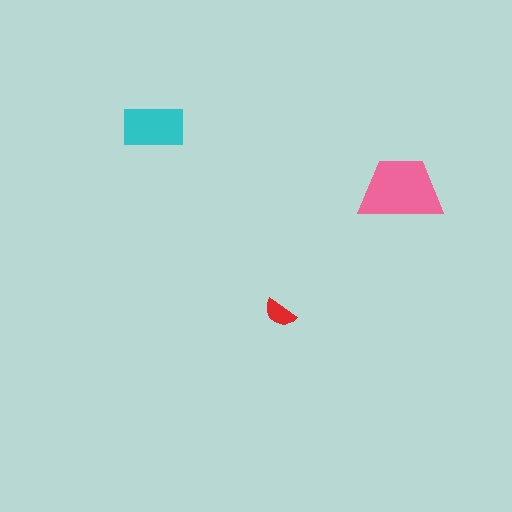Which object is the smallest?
The red semicircle.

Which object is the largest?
The pink trapezoid.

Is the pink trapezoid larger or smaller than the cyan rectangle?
Larger.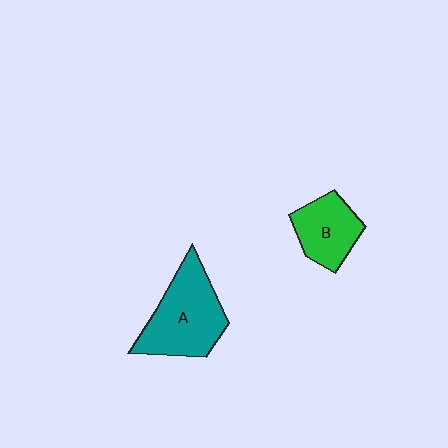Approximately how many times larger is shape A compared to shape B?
Approximately 1.6 times.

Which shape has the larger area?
Shape A (teal).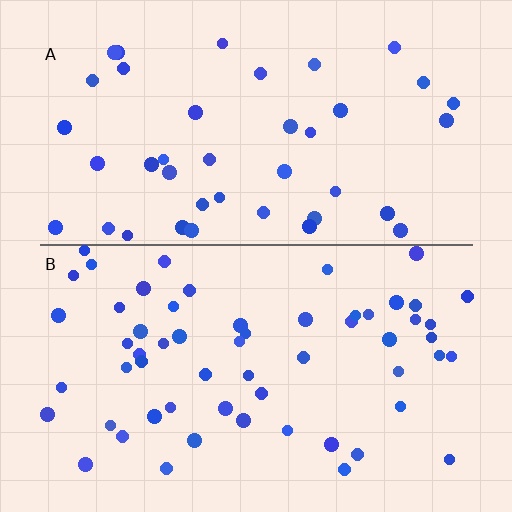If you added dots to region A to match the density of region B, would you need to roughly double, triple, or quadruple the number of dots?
Approximately double.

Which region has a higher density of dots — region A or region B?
B (the bottom).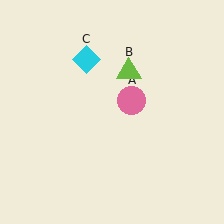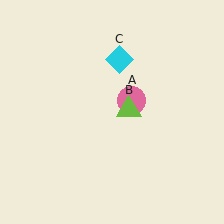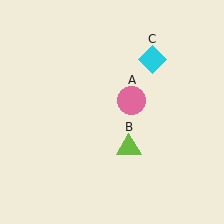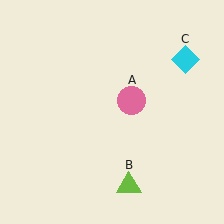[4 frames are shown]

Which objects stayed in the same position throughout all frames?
Pink circle (object A) remained stationary.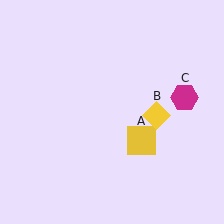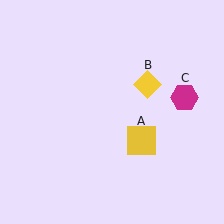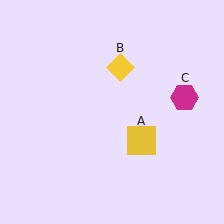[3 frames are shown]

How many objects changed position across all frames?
1 object changed position: yellow diamond (object B).